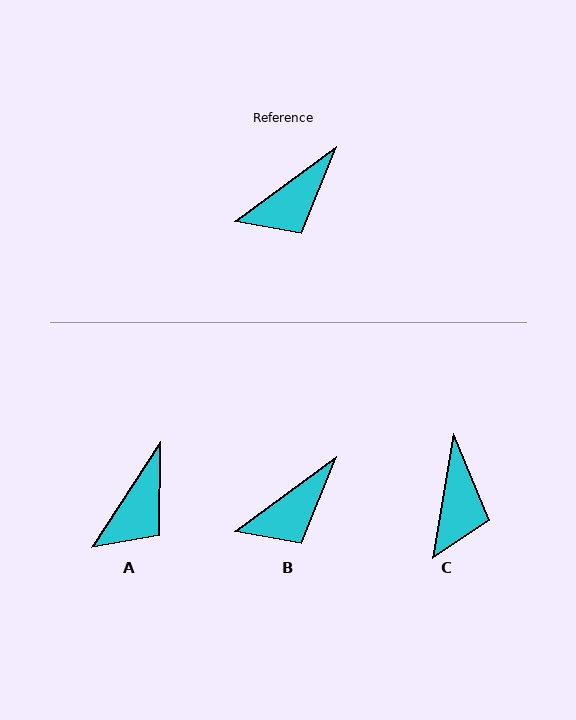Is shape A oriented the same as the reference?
No, it is off by about 21 degrees.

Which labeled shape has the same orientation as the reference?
B.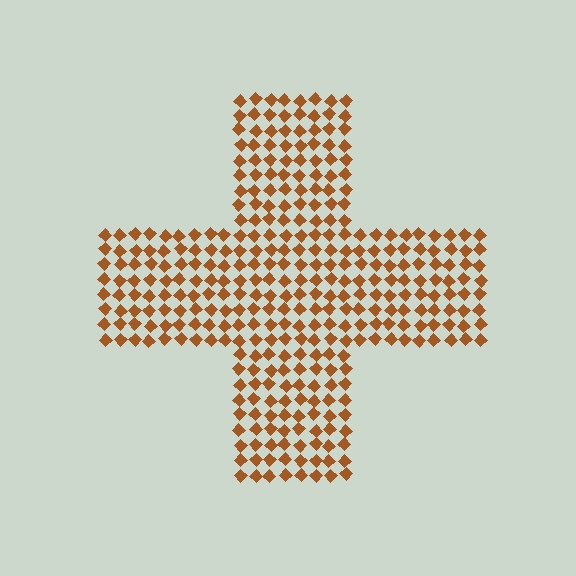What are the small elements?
The small elements are diamonds.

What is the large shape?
The large shape is a cross.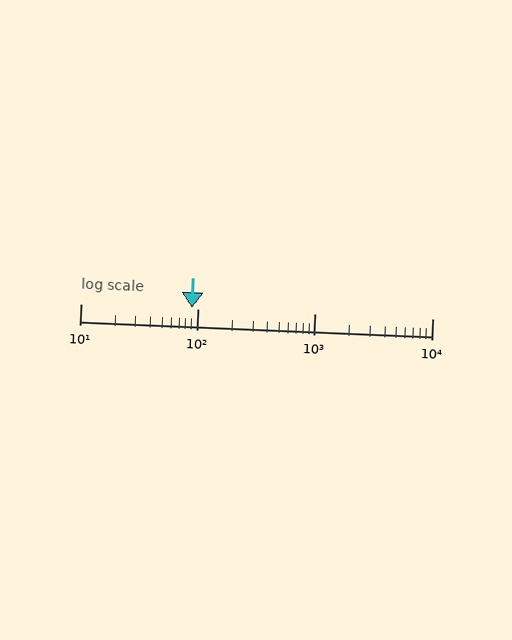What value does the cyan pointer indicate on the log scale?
The pointer indicates approximately 89.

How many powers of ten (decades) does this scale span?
The scale spans 3 decades, from 10 to 10000.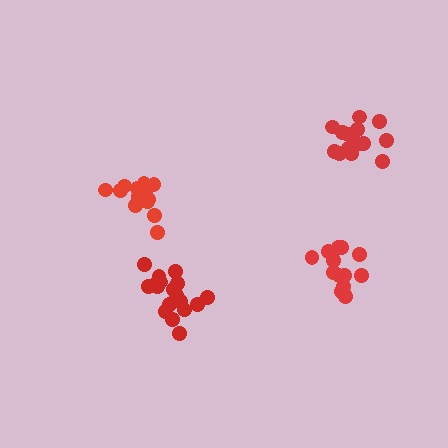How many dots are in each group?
Group 1: 15 dots, Group 2: 14 dots, Group 3: 19 dots, Group 4: 14 dots (62 total).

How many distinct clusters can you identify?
There are 4 distinct clusters.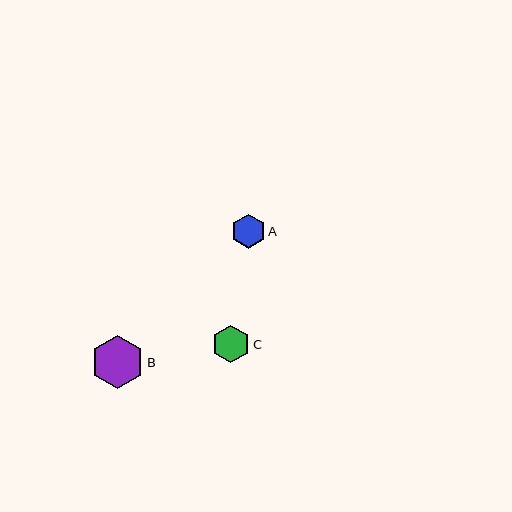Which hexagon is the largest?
Hexagon B is the largest with a size of approximately 54 pixels.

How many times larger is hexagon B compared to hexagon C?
Hexagon B is approximately 1.4 times the size of hexagon C.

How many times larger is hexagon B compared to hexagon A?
Hexagon B is approximately 1.6 times the size of hexagon A.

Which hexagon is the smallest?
Hexagon A is the smallest with a size of approximately 34 pixels.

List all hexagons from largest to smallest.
From largest to smallest: B, C, A.